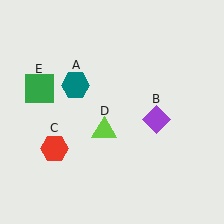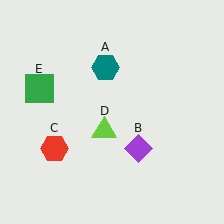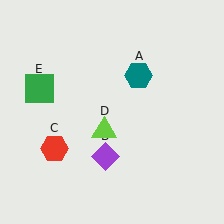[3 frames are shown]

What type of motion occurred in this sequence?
The teal hexagon (object A), purple diamond (object B) rotated clockwise around the center of the scene.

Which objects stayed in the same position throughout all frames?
Red hexagon (object C) and lime triangle (object D) and green square (object E) remained stationary.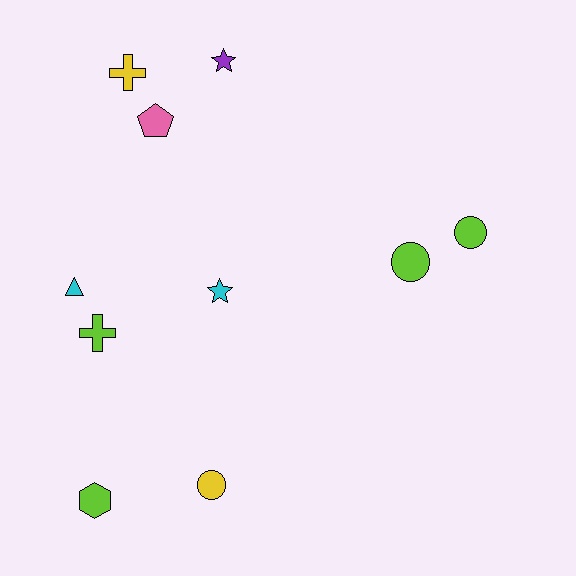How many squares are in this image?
There are no squares.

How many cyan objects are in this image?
There are 2 cyan objects.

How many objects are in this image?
There are 10 objects.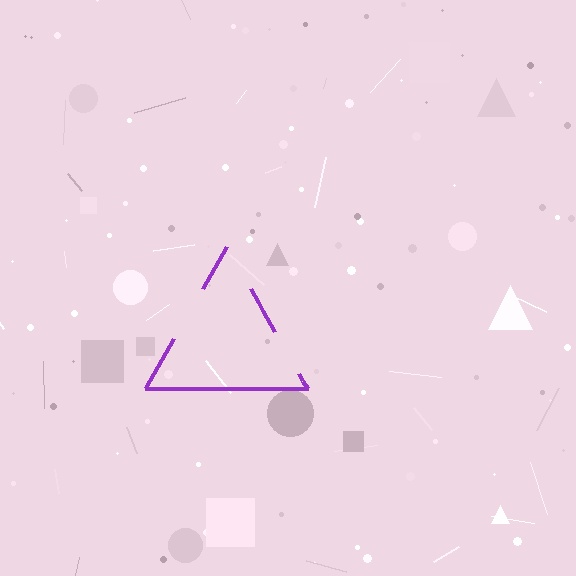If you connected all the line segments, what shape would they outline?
They would outline a triangle.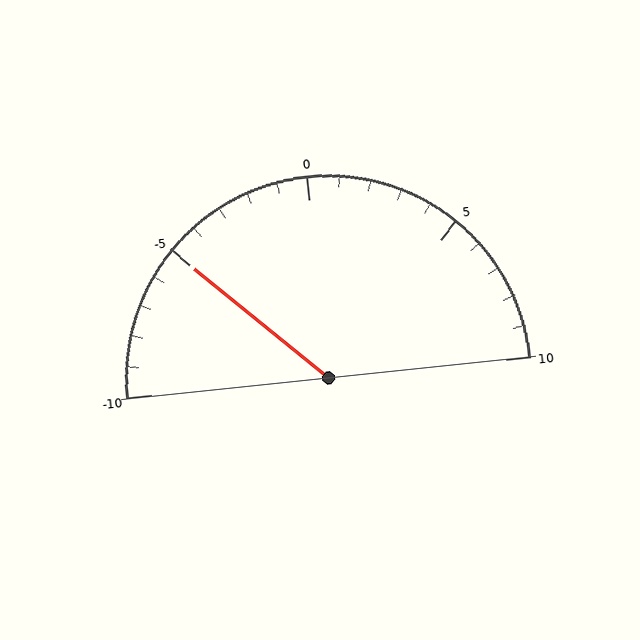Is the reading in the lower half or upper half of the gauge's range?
The reading is in the lower half of the range (-10 to 10).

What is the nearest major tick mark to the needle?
The nearest major tick mark is -5.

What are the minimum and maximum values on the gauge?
The gauge ranges from -10 to 10.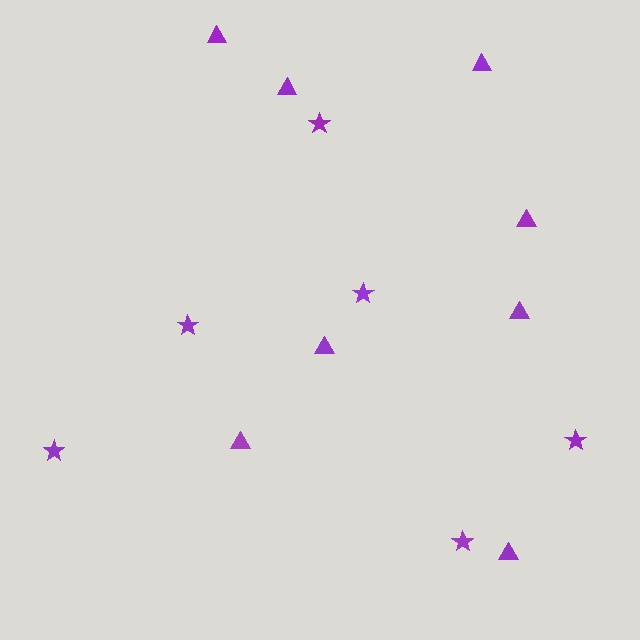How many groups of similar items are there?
There are 2 groups: one group of triangles (8) and one group of stars (6).